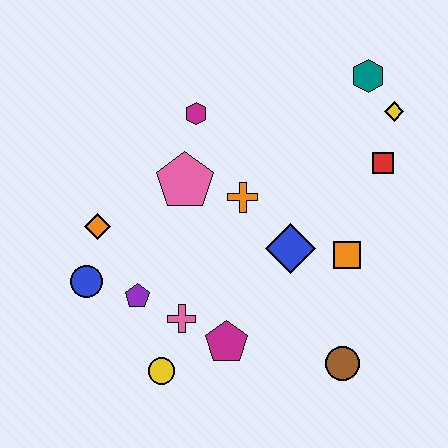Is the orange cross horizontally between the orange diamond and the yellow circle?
No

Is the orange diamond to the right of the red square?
No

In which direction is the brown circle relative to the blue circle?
The brown circle is to the right of the blue circle.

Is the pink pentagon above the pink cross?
Yes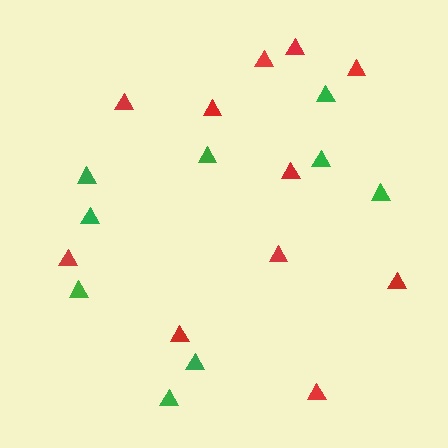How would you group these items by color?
There are 2 groups: one group of green triangles (9) and one group of red triangles (11).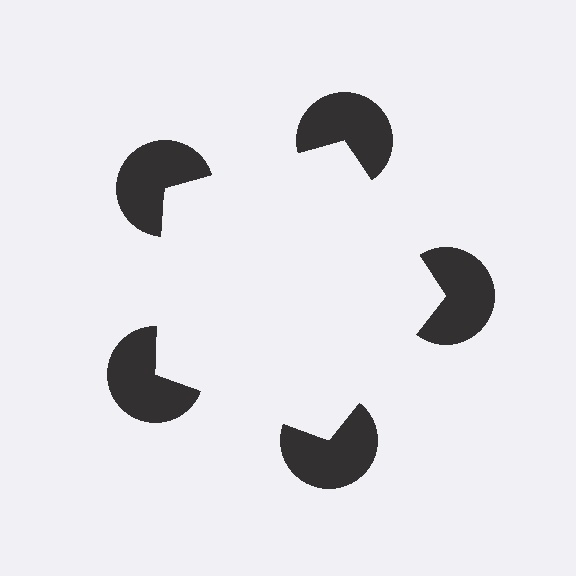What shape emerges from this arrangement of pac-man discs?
An illusory pentagon — its edges are inferred from the aligned wedge cuts in the pac-man discs, not physically drawn.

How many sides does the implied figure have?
5 sides.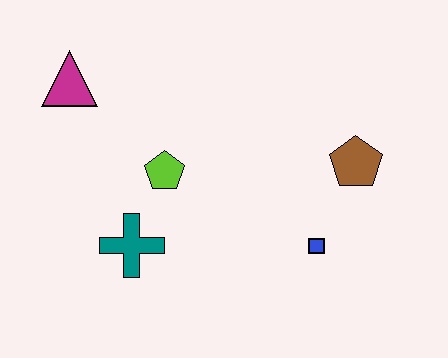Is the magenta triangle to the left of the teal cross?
Yes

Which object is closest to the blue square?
The brown pentagon is closest to the blue square.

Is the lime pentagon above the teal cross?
Yes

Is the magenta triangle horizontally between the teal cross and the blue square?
No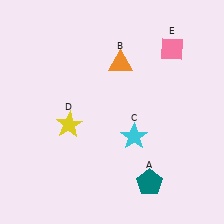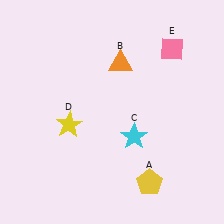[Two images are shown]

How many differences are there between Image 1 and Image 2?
There is 1 difference between the two images.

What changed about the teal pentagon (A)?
In Image 1, A is teal. In Image 2, it changed to yellow.